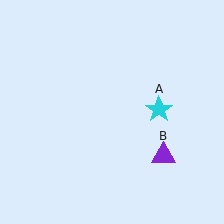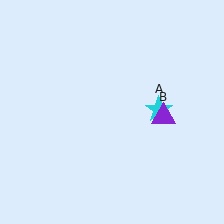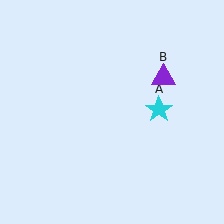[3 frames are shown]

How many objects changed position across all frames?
1 object changed position: purple triangle (object B).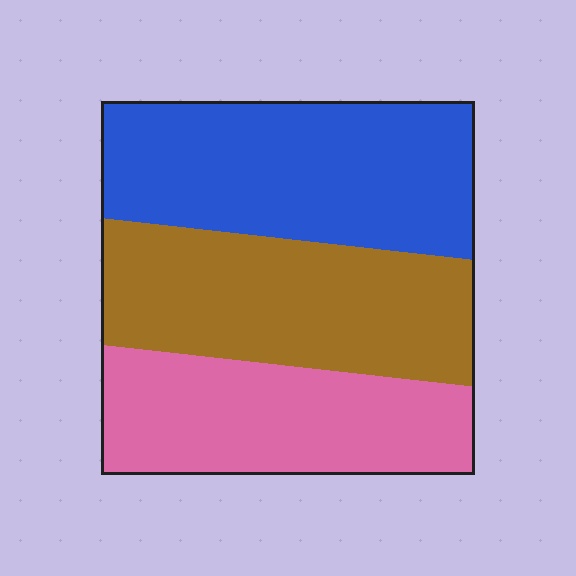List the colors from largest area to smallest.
From largest to smallest: blue, brown, pink.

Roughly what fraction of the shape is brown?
Brown takes up about one third (1/3) of the shape.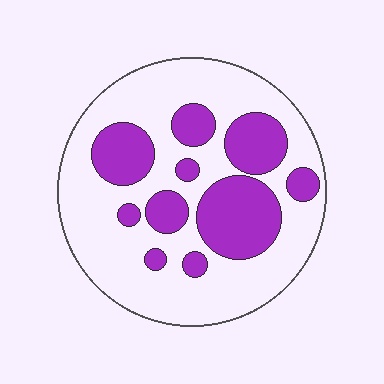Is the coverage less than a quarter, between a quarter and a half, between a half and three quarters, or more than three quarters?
Between a quarter and a half.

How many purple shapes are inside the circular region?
10.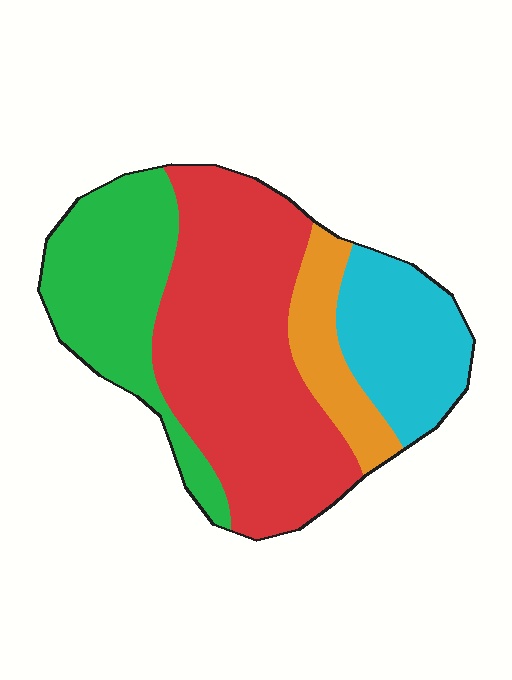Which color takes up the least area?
Orange, at roughly 10%.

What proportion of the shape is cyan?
Cyan takes up about one sixth (1/6) of the shape.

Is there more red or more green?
Red.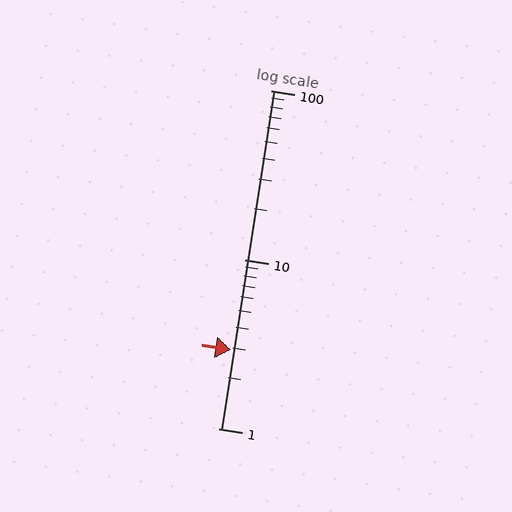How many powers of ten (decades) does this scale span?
The scale spans 2 decades, from 1 to 100.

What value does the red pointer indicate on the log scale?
The pointer indicates approximately 2.9.